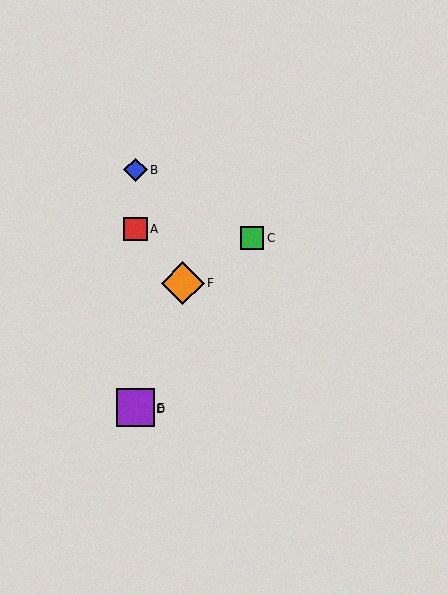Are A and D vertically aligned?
Yes, both are at x≈135.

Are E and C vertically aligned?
No, E is at x≈136 and C is at x≈252.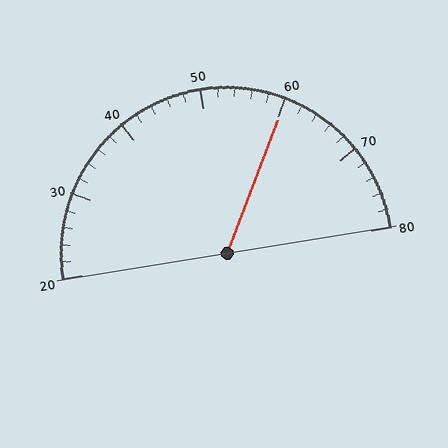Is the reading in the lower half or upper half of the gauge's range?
The reading is in the upper half of the range (20 to 80).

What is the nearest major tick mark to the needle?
The nearest major tick mark is 60.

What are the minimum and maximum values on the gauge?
The gauge ranges from 20 to 80.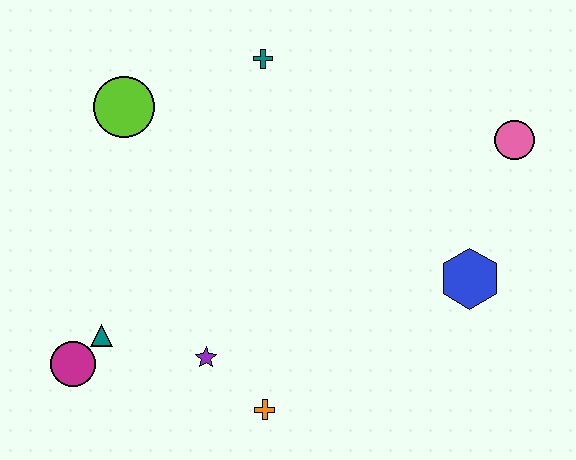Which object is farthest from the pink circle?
The magenta circle is farthest from the pink circle.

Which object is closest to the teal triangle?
The magenta circle is closest to the teal triangle.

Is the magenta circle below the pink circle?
Yes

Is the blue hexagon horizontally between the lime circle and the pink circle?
Yes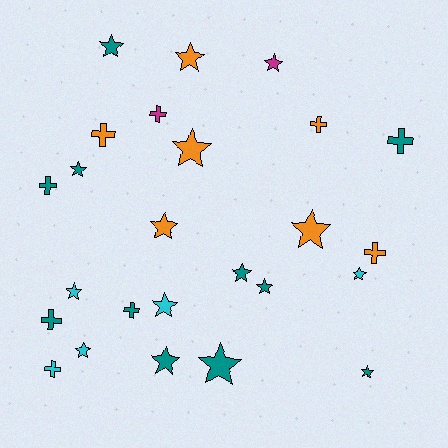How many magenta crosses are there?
There is 1 magenta cross.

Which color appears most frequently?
Teal, with 11 objects.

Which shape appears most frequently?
Star, with 16 objects.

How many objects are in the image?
There are 25 objects.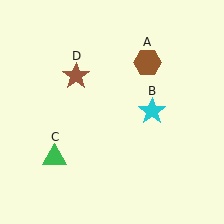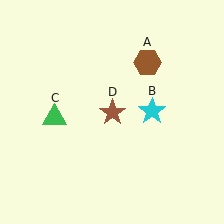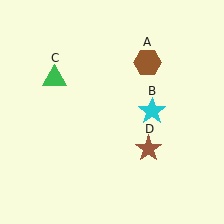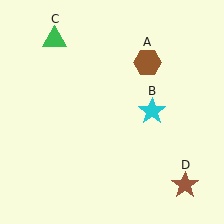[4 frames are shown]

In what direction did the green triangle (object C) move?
The green triangle (object C) moved up.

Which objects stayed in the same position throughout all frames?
Brown hexagon (object A) and cyan star (object B) remained stationary.